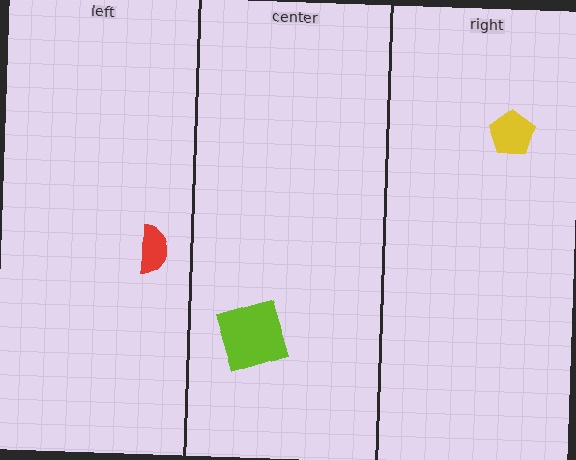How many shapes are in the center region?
1.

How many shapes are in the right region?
1.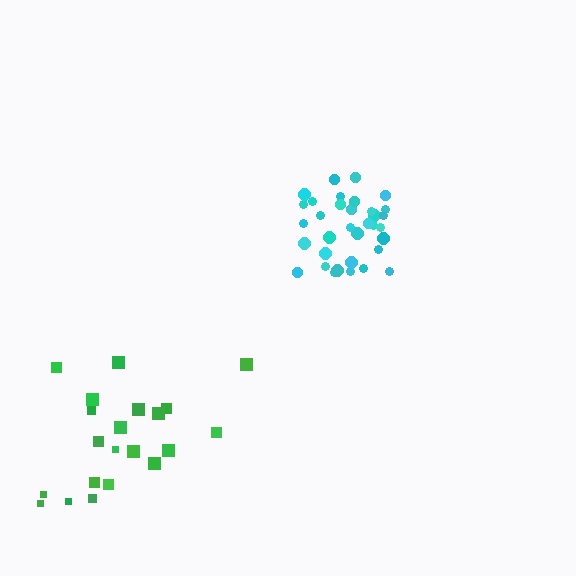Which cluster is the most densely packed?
Cyan.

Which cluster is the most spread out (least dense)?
Green.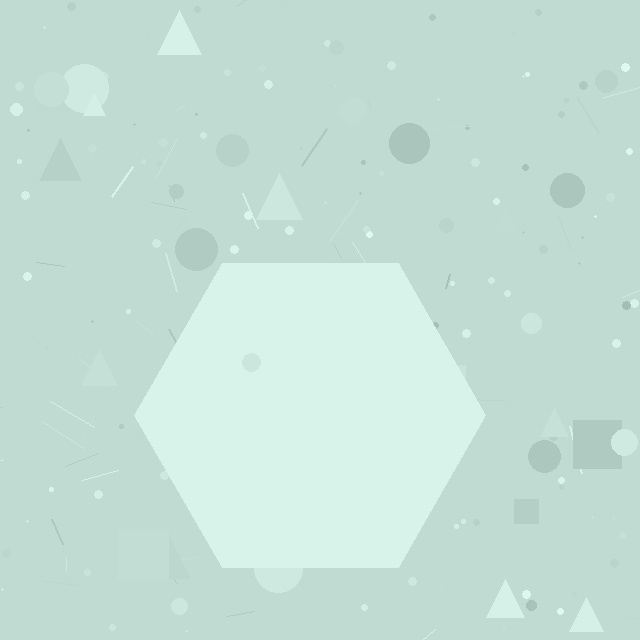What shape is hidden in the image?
A hexagon is hidden in the image.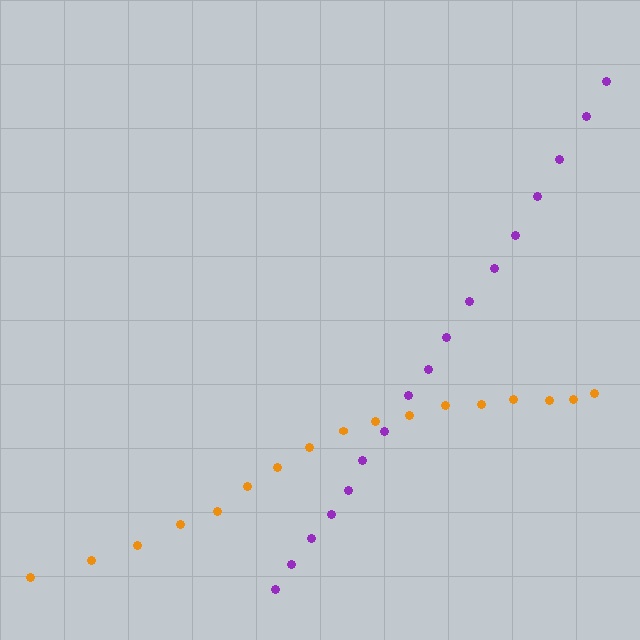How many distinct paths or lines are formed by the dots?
There are 2 distinct paths.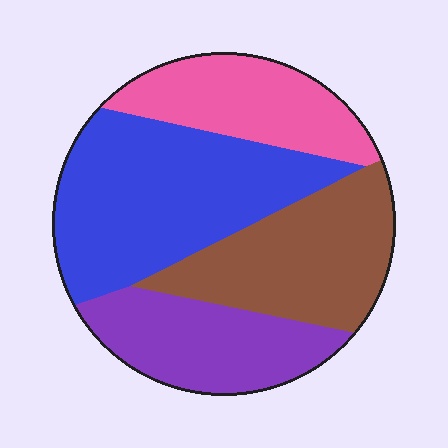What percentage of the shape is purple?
Purple takes up about one fifth (1/5) of the shape.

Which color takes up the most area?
Blue, at roughly 35%.